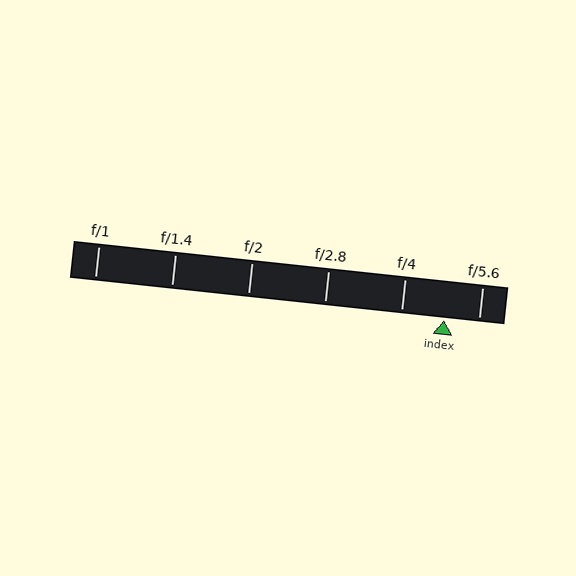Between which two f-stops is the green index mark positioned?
The index mark is between f/4 and f/5.6.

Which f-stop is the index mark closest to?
The index mark is closest to f/5.6.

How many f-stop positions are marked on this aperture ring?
There are 6 f-stop positions marked.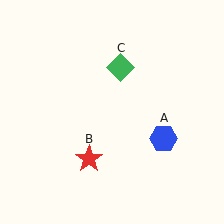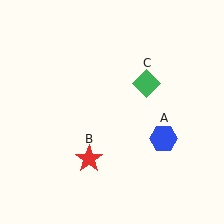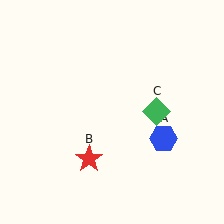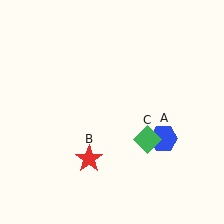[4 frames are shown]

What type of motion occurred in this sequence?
The green diamond (object C) rotated clockwise around the center of the scene.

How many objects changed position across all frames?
1 object changed position: green diamond (object C).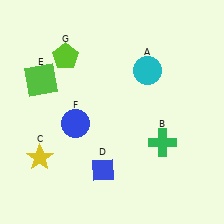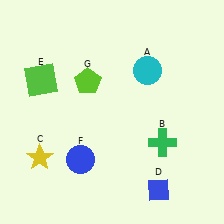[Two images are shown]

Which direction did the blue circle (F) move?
The blue circle (F) moved down.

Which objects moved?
The objects that moved are: the blue diamond (D), the blue circle (F), the lime pentagon (G).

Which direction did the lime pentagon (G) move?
The lime pentagon (G) moved down.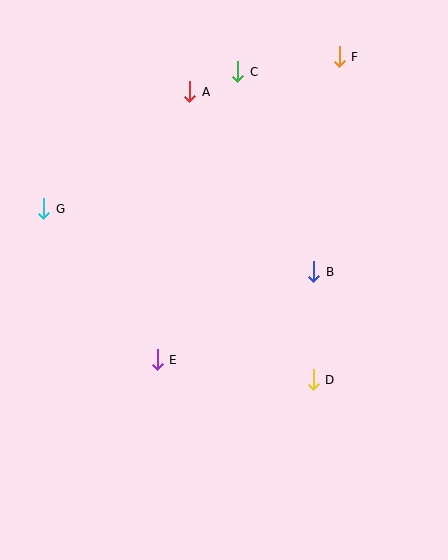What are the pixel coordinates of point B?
Point B is at (314, 272).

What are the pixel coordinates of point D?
Point D is at (313, 380).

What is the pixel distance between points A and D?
The distance between A and D is 313 pixels.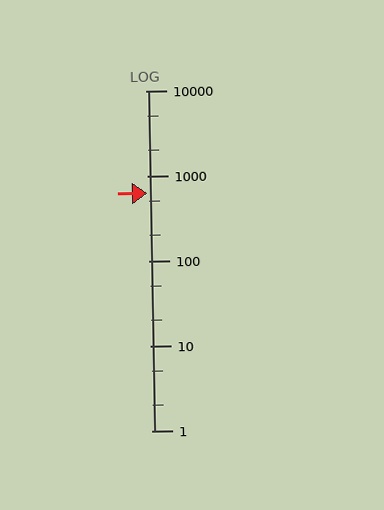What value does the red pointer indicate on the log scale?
The pointer indicates approximately 630.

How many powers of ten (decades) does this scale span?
The scale spans 4 decades, from 1 to 10000.